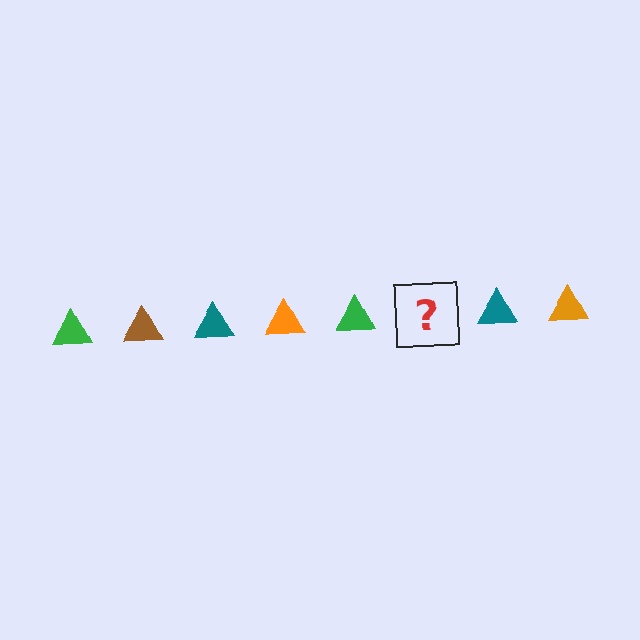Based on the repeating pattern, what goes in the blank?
The blank should be a brown triangle.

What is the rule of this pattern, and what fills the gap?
The rule is that the pattern cycles through green, brown, teal, orange triangles. The gap should be filled with a brown triangle.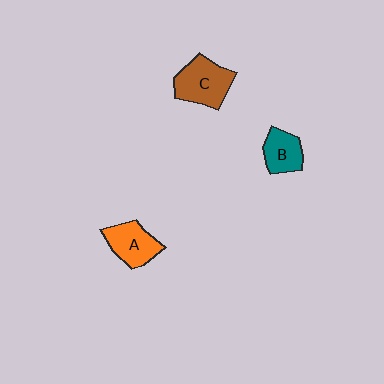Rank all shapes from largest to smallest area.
From largest to smallest: C (brown), A (orange), B (teal).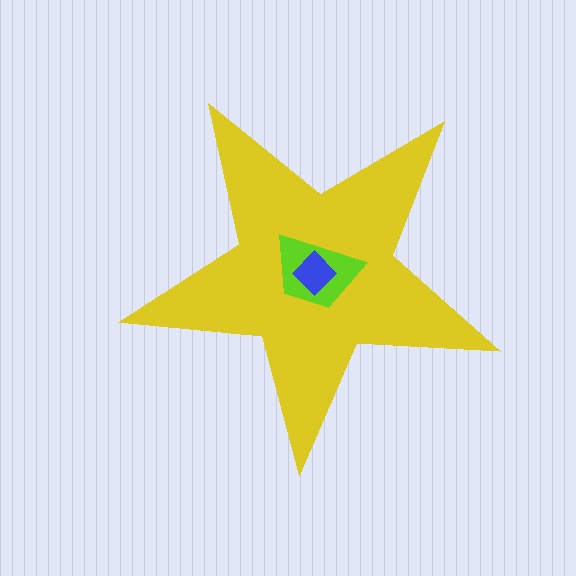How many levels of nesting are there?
3.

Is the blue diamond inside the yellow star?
Yes.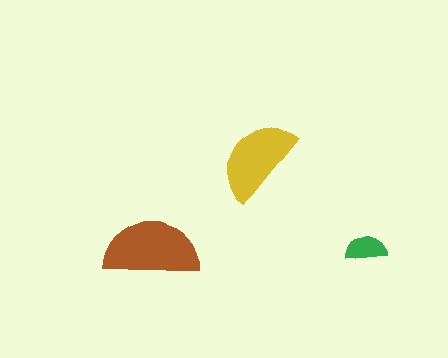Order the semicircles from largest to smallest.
the brown one, the yellow one, the green one.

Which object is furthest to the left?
The brown semicircle is leftmost.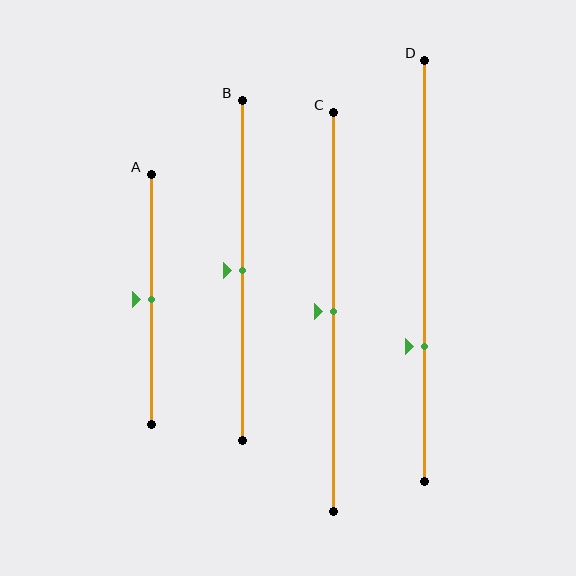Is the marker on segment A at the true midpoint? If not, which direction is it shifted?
Yes, the marker on segment A is at the true midpoint.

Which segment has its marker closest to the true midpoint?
Segment A has its marker closest to the true midpoint.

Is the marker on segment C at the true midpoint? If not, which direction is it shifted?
Yes, the marker on segment C is at the true midpoint.